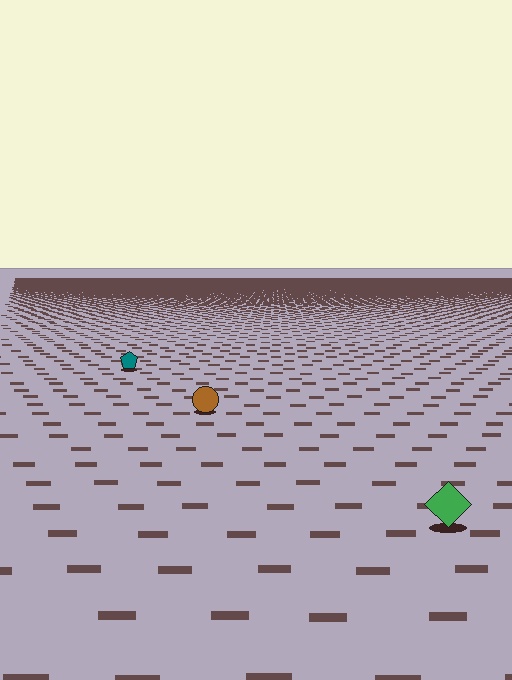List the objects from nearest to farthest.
From nearest to farthest: the green diamond, the brown circle, the teal pentagon.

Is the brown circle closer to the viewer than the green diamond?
No. The green diamond is closer — you can tell from the texture gradient: the ground texture is coarser near it.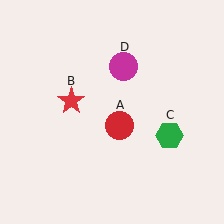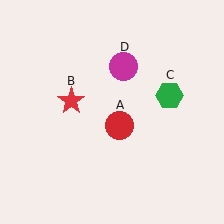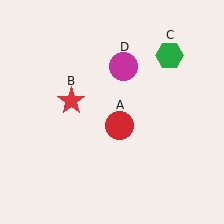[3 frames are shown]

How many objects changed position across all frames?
1 object changed position: green hexagon (object C).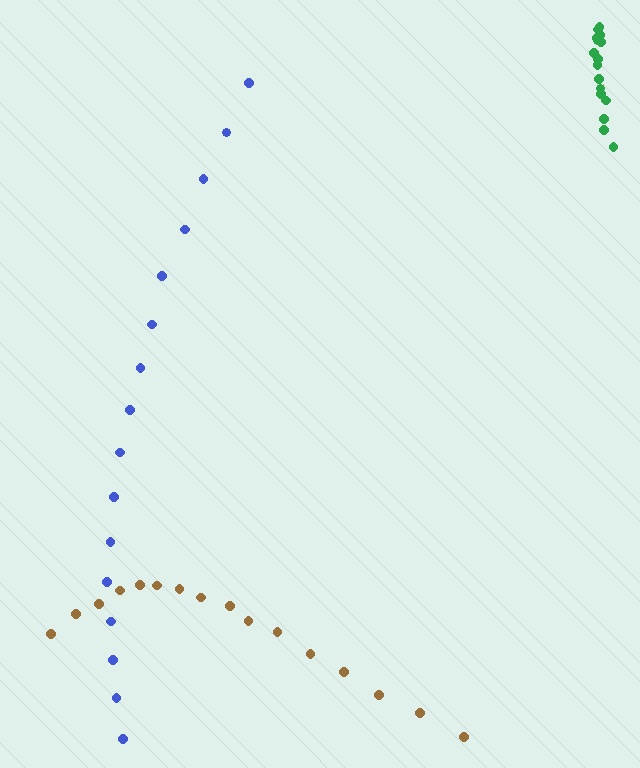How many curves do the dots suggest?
There are 3 distinct paths.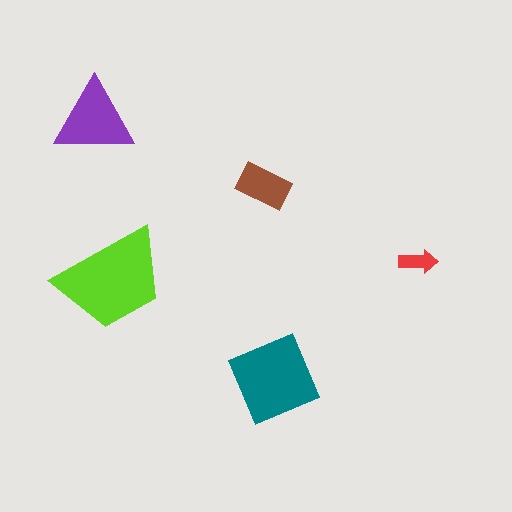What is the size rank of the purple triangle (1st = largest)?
3rd.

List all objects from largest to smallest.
The lime trapezoid, the teal square, the purple triangle, the brown rectangle, the red arrow.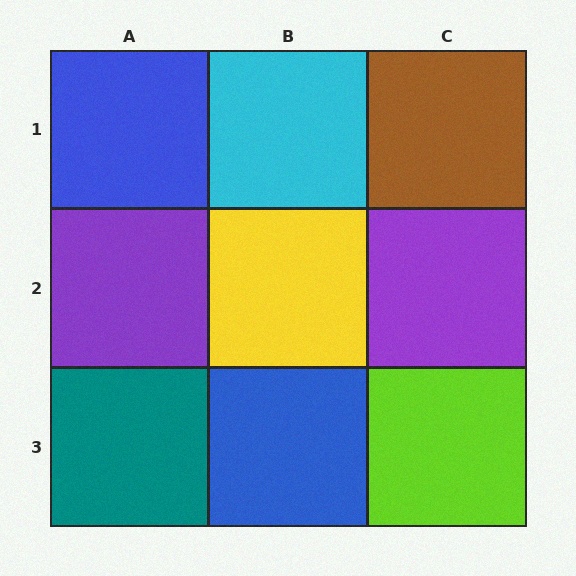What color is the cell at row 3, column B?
Blue.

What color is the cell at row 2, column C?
Purple.